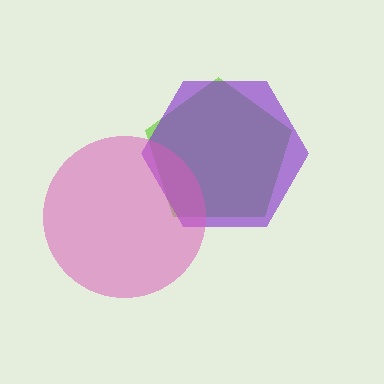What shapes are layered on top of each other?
The layered shapes are: a lime pentagon, a purple hexagon, a pink circle.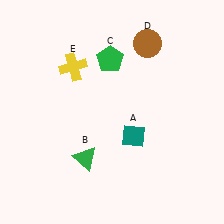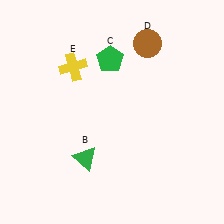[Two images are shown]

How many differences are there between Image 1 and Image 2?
There is 1 difference between the two images.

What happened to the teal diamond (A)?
The teal diamond (A) was removed in Image 2. It was in the bottom-right area of Image 1.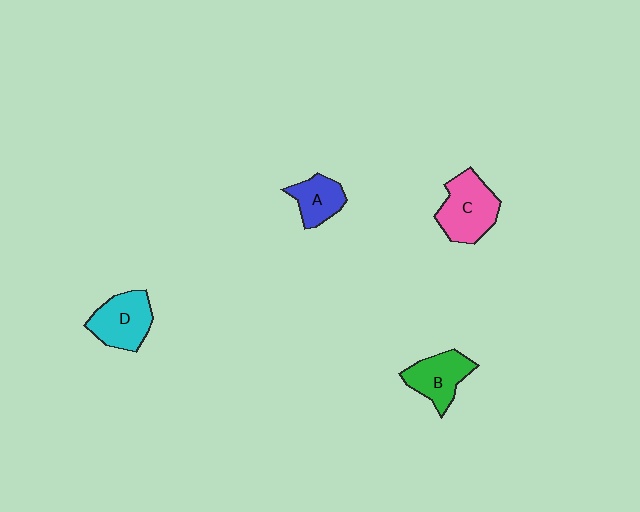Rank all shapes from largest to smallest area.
From largest to smallest: C (pink), D (cyan), B (green), A (blue).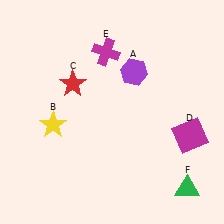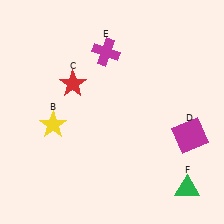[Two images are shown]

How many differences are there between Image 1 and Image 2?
There is 1 difference between the two images.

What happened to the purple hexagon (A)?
The purple hexagon (A) was removed in Image 2. It was in the top-right area of Image 1.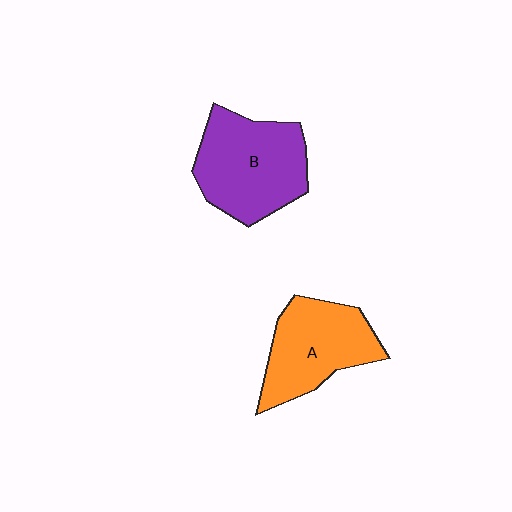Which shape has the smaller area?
Shape A (orange).